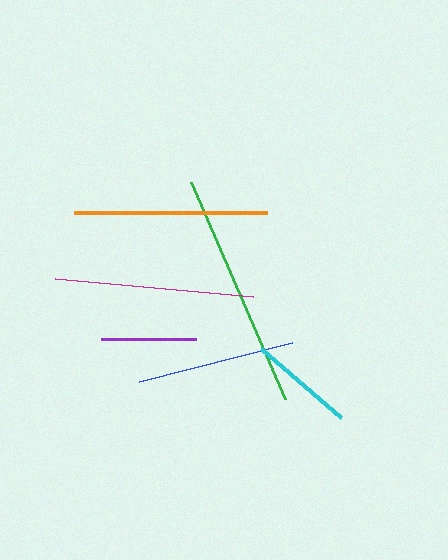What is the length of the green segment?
The green segment is approximately 236 pixels long.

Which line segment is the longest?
The green line is the longest at approximately 236 pixels.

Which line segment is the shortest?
The purple line is the shortest at approximately 95 pixels.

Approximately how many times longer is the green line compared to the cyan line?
The green line is approximately 2.2 times the length of the cyan line.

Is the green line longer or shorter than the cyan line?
The green line is longer than the cyan line.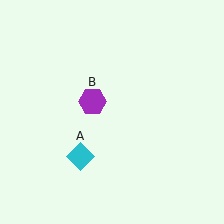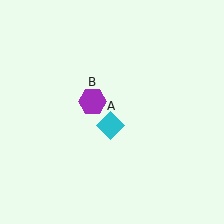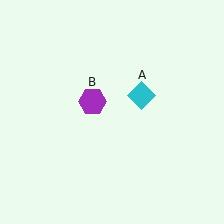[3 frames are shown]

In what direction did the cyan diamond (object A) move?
The cyan diamond (object A) moved up and to the right.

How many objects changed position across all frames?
1 object changed position: cyan diamond (object A).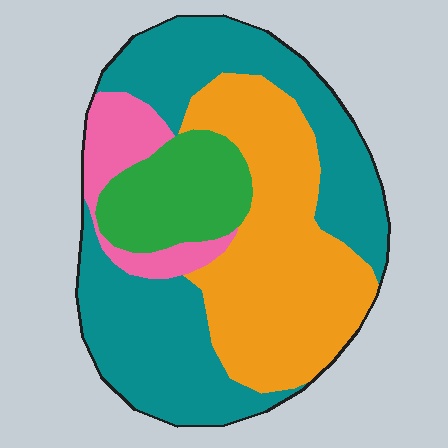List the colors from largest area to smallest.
From largest to smallest: teal, orange, green, pink.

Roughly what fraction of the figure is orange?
Orange takes up about one third (1/3) of the figure.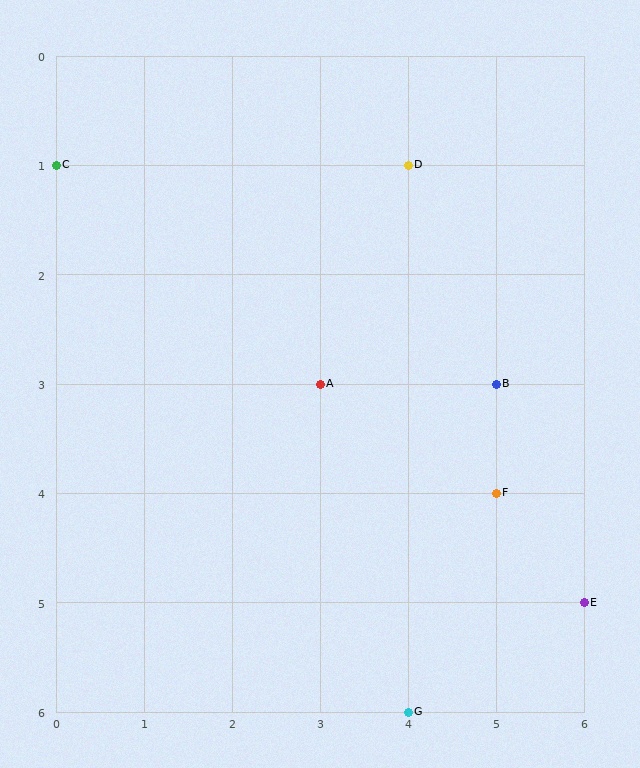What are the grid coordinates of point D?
Point D is at grid coordinates (4, 1).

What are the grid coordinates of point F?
Point F is at grid coordinates (5, 4).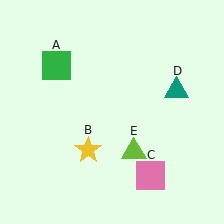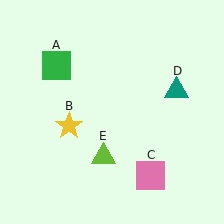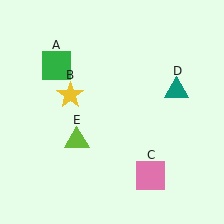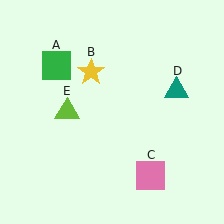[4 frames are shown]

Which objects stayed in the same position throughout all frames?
Green square (object A) and pink square (object C) and teal triangle (object D) remained stationary.